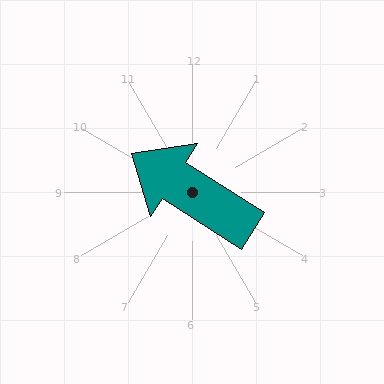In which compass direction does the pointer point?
Northwest.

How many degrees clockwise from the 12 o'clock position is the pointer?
Approximately 303 degrees.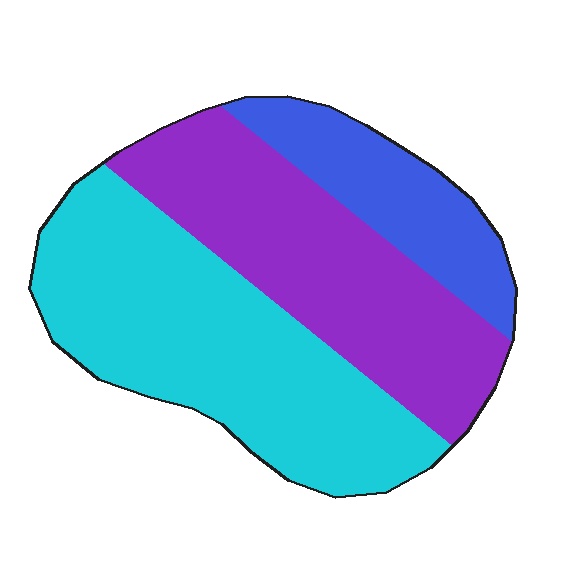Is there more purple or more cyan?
Cyan.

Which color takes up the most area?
Cyan, at roughly 45%.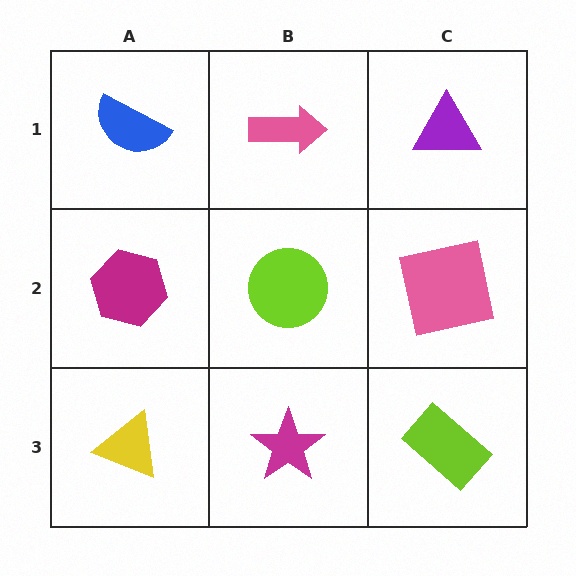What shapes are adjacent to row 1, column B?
A lime circle (row 2, column B), a blue semicircle (row 1, column A), a purple triangle (row 1, column C).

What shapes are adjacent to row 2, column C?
A purple triangle (row 1, column C), a lime rectangle (row 3, column C), a lime circle (row 2, column B).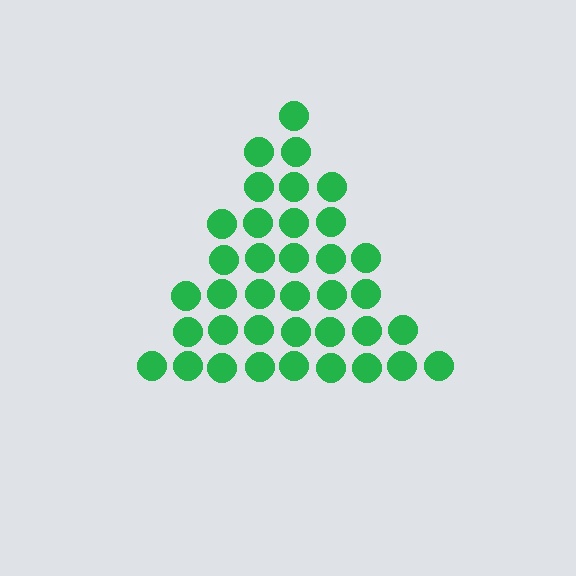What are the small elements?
The small elements are circles.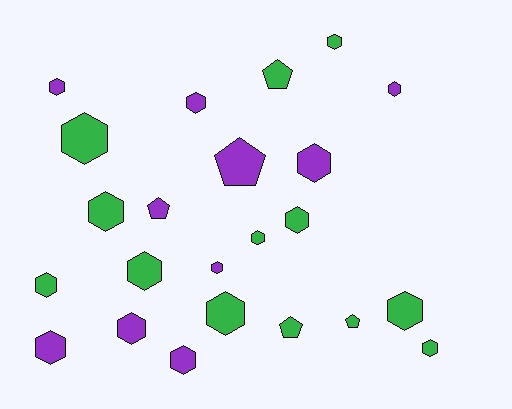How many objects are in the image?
There are 23 objects.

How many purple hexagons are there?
There are 8 purple hexagons.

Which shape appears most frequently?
Hexagon, with 18 objects.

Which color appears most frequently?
Green, with 13 objects.